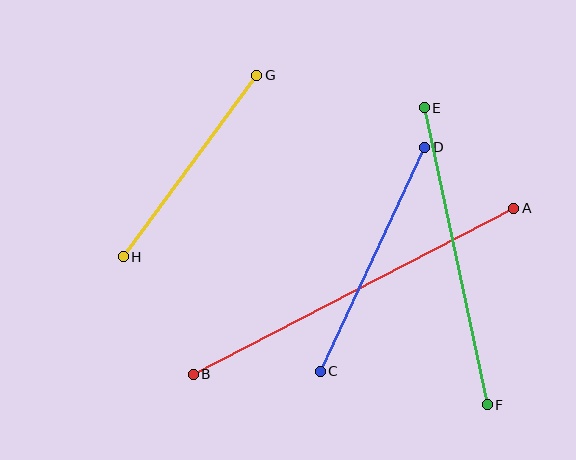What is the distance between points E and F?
The distance is approximately 304 pixels.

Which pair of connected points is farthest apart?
Points A and B are farthest apart.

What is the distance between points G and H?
The distance is approximately 226 pixels.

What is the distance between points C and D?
The distance is approximately 247 pixels.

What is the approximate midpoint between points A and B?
The midpoint is at approximately (354, 291) pixels.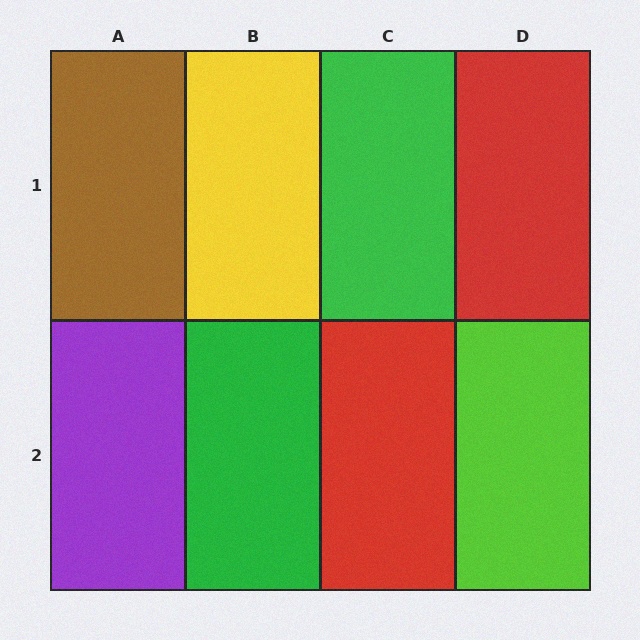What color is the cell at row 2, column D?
Lime.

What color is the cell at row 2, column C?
Red.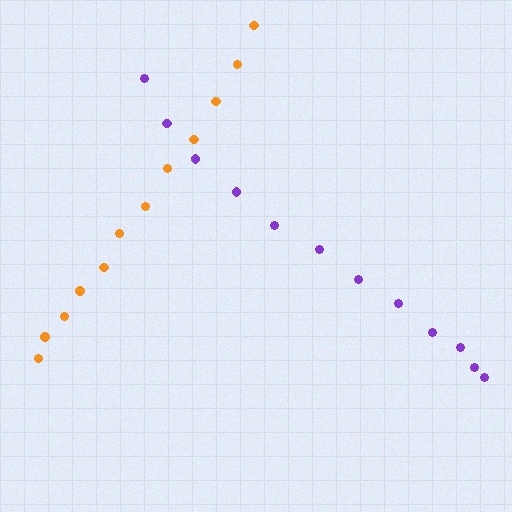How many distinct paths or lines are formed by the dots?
There are 2 distinct paths.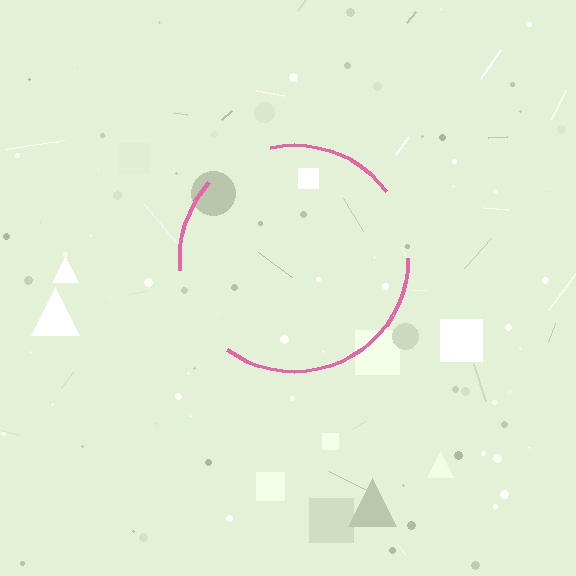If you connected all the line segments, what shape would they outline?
They would outline a circle.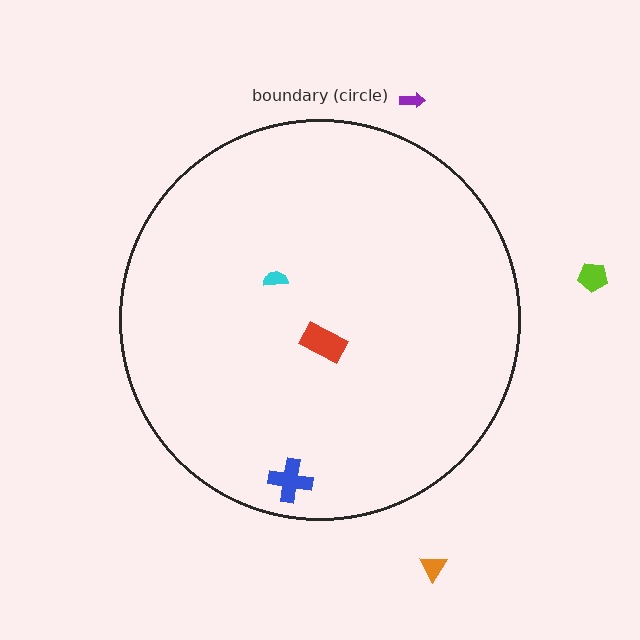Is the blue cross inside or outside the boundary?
Inside.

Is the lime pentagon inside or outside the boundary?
Outside.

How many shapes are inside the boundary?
3 inside, 3 outside.